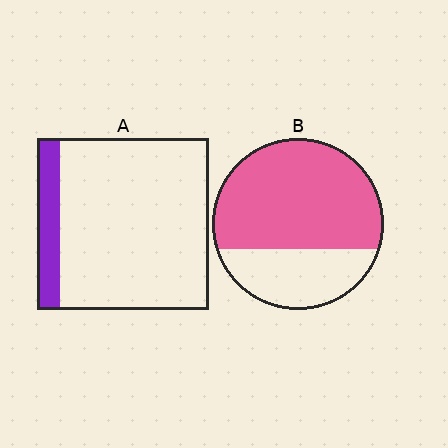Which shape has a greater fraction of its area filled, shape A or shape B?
Shape B.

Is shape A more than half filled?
No.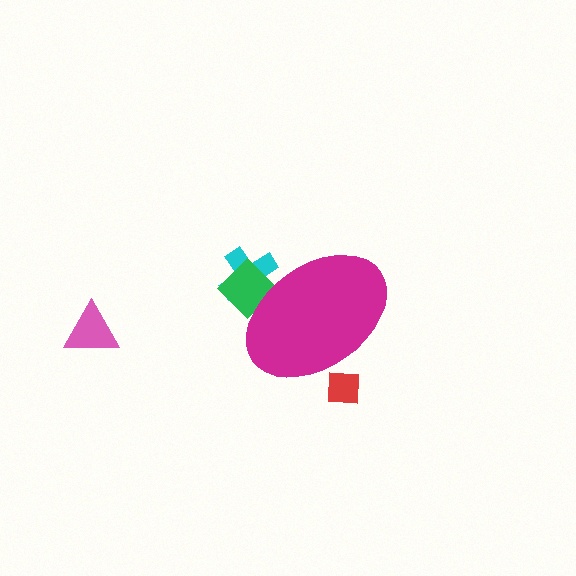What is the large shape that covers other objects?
A magenta ellipse.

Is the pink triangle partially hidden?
No, the pink triangle is fully visible.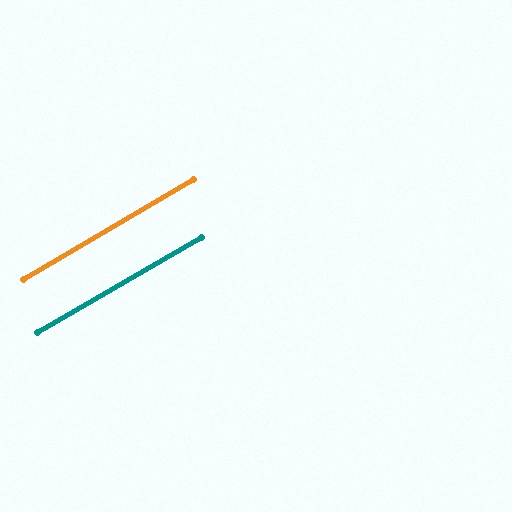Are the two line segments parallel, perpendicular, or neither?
Parallel — their directions differ by only 0.7°.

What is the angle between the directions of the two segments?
Approximately 1 degree.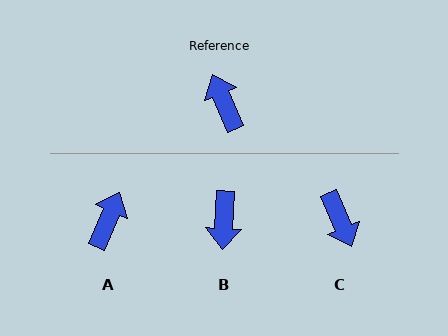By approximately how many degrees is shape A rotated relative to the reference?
Approximately 46 degrees clockwise.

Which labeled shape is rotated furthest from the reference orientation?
C, about 180 degrees away.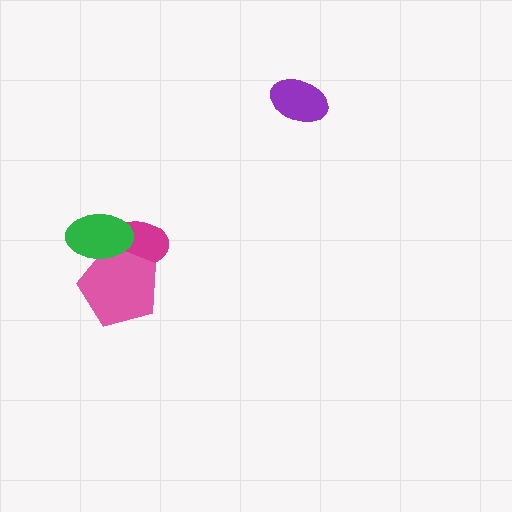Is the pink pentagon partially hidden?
Yes, it is partially covered by another shape.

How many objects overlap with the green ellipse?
2 objects overlap with the green ellipse.